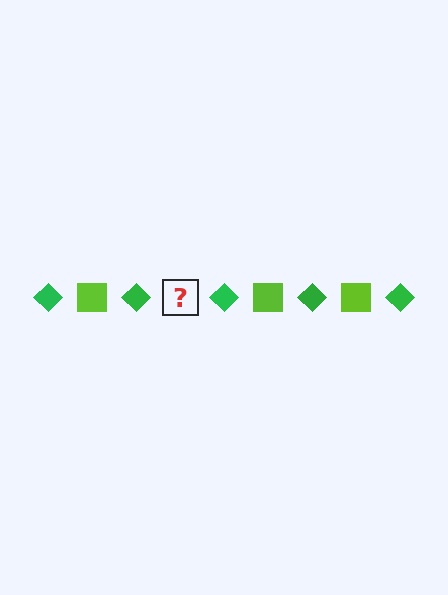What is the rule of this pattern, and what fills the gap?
The rule is that the pattern alternates between green diamond and lime square. The gap should be filled with a lime square.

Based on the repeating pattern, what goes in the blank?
The blank should be a lime square.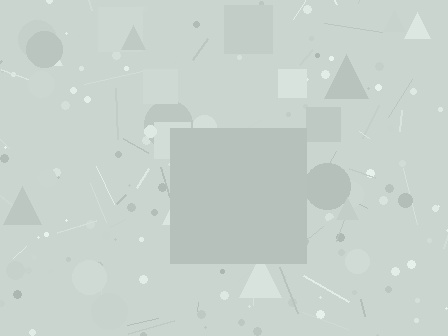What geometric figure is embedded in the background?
A square is embedded in the background.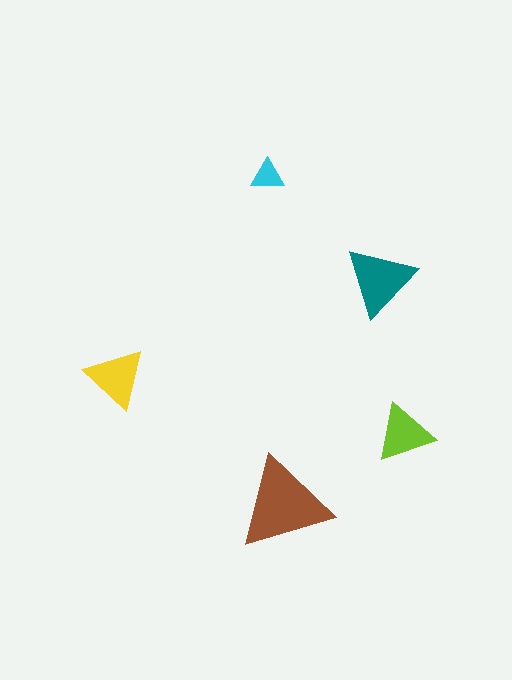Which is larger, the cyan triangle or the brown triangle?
The brown one.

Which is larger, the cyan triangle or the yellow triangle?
The yellow one.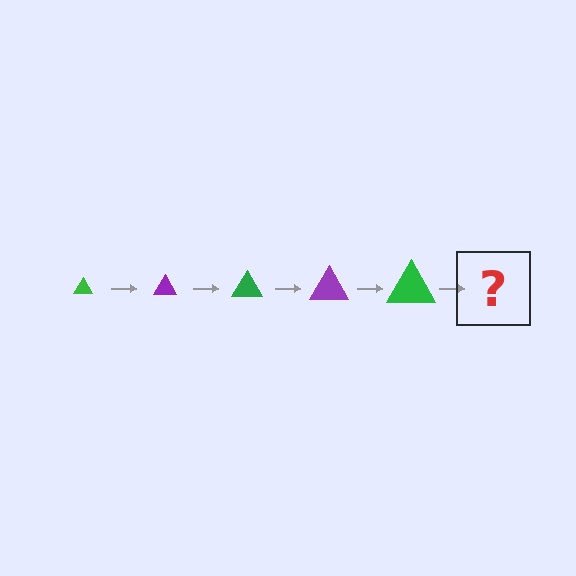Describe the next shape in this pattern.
It should be a purple triangle, larger than the previous one.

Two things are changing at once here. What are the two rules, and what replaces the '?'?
The two rules are that the triangle grows larger each step and the color cycles through green and purple. The '?' should be a purple triangle, larger than the previous one.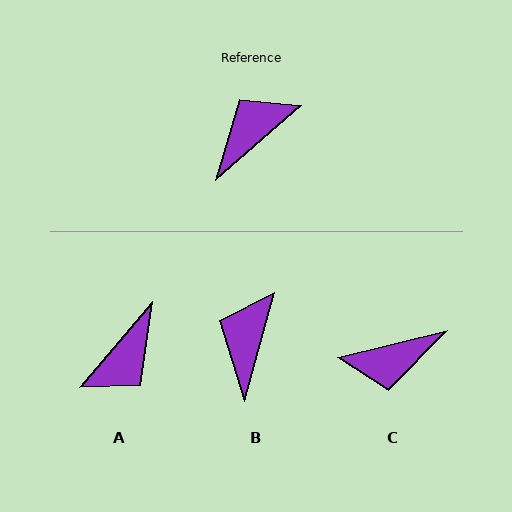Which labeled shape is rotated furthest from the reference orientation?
A, about 172 degrees away.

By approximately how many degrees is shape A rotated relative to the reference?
Approximately 172 degrees clockwise.